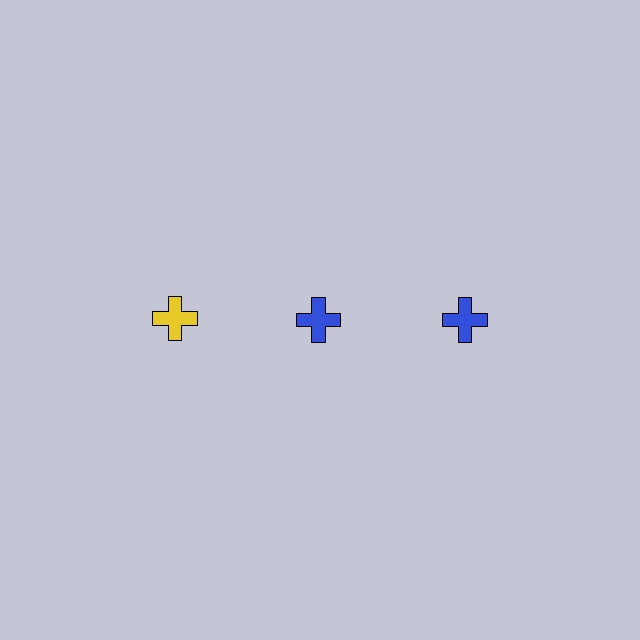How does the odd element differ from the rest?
It has a different color: yellow instead of blue.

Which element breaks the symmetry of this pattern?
The yellow cross in the top row, leftmost column breaks the symmetry. All other shapes are blue crosses.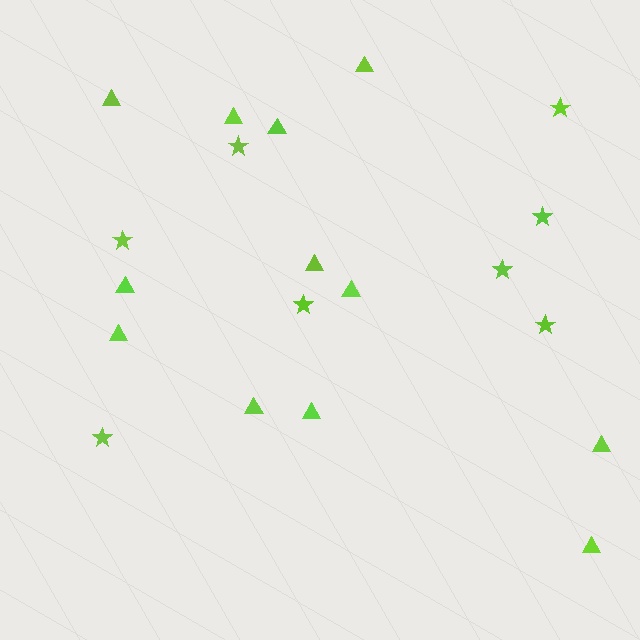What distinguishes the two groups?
There are 2 groups: one group of triangles (12) and one group of stars (8).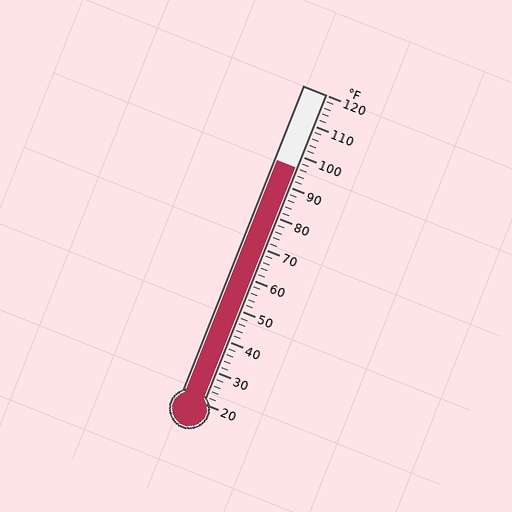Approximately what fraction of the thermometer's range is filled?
The thermometer is filled to approximately 75% of its range.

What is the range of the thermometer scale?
The thermometer scale ranges from 20°F to 120°F.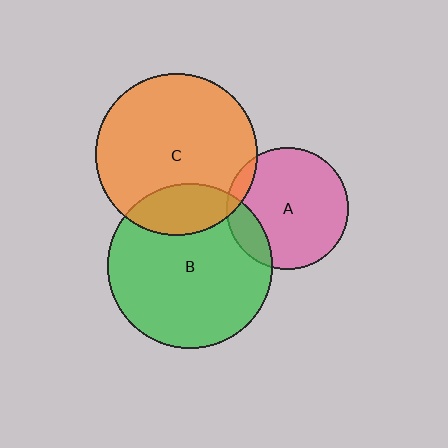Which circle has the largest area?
Circle B (green).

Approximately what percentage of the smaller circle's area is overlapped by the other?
Approximately 15%.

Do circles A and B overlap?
Yes.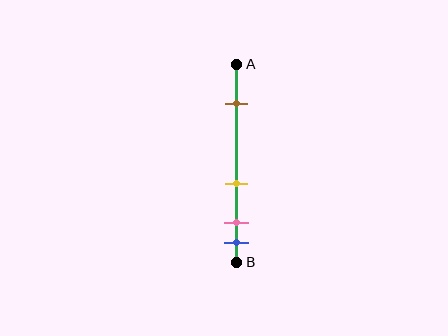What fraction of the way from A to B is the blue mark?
The blue mark is approximately 90% (0.9) of the way from A to B.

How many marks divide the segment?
There are 4 marks dividing the segment.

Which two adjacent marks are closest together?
The pink and blue marks are the closest adjacent pair.